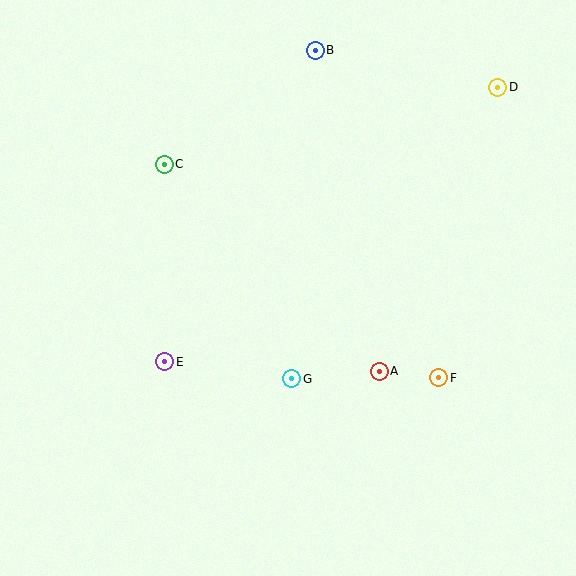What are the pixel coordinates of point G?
Point G is at (292, 379).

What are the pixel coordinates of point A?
Point A is at (379, 371).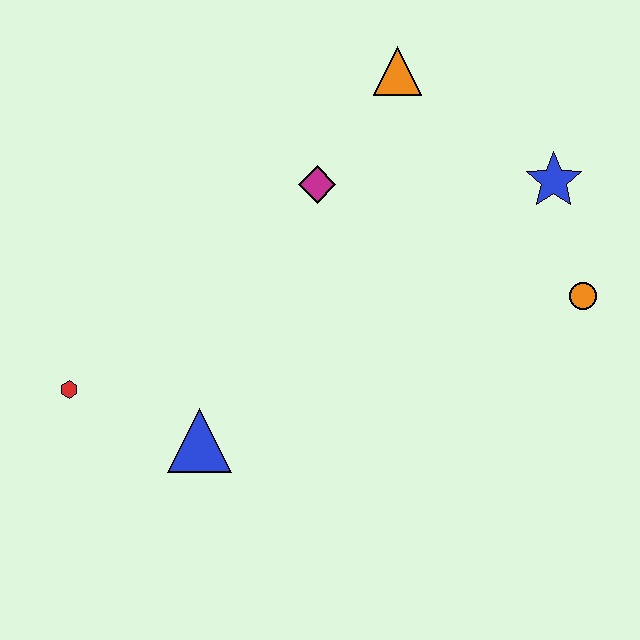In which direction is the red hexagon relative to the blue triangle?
The red hexagon is to the left of the blue triangle.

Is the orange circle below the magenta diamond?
Yes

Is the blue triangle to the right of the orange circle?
No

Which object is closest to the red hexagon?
The blue triangle is closest to the red hexagon.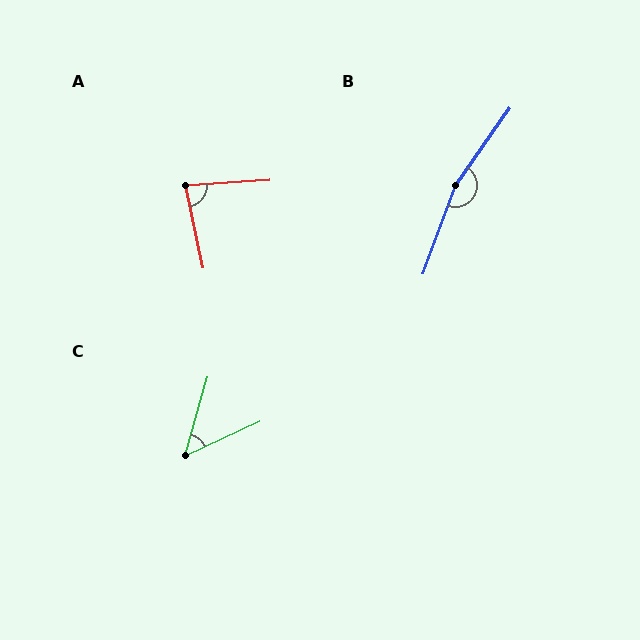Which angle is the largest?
B, at approximately 165 degrees.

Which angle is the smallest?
C, at approximately 49 degrees.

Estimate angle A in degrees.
Approximately 81 degrees.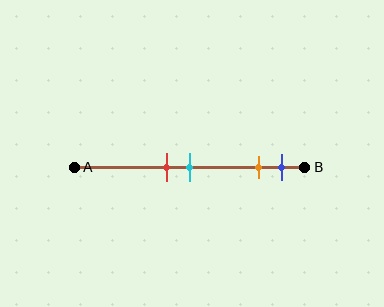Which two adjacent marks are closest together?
The red and cyan marks are the closest adjacent pair.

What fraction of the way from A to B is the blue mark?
The blue mark is approximately 90% (0.9) of the way from A to B.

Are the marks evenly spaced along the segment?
No, the marks are not evenly spaced.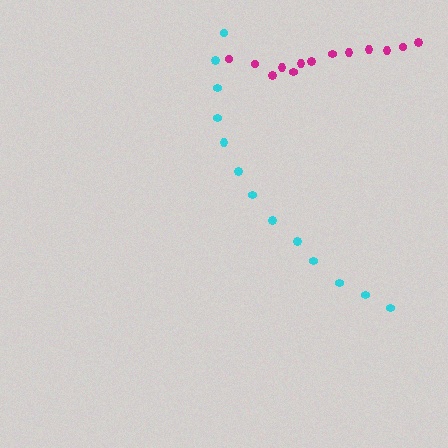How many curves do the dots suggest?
There are 2 distinct paths.